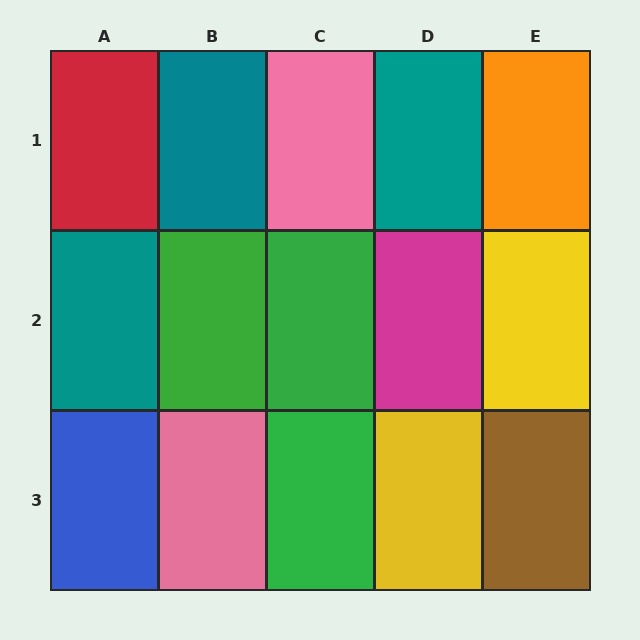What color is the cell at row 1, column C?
Pink.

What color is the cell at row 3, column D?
Yellow.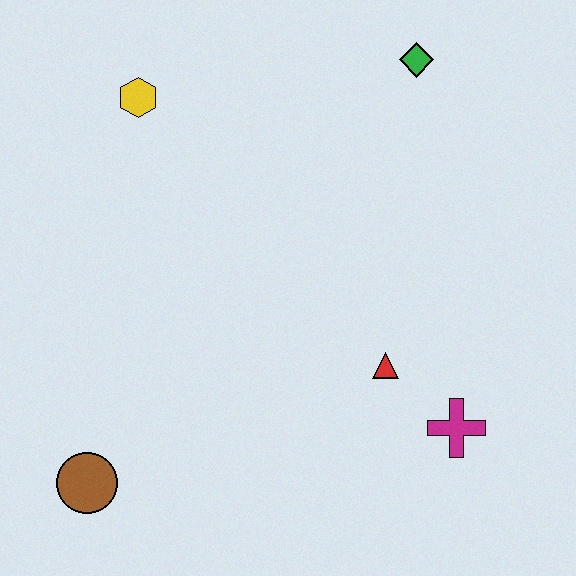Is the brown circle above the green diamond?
No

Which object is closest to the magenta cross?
The red triangle is closest to the magenta cross.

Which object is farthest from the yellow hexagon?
The magenta cross is farthest from the yellow hexagon.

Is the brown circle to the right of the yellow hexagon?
No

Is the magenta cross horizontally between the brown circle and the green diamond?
No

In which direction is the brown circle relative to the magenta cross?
The brown circle is to the left of the magenta cross.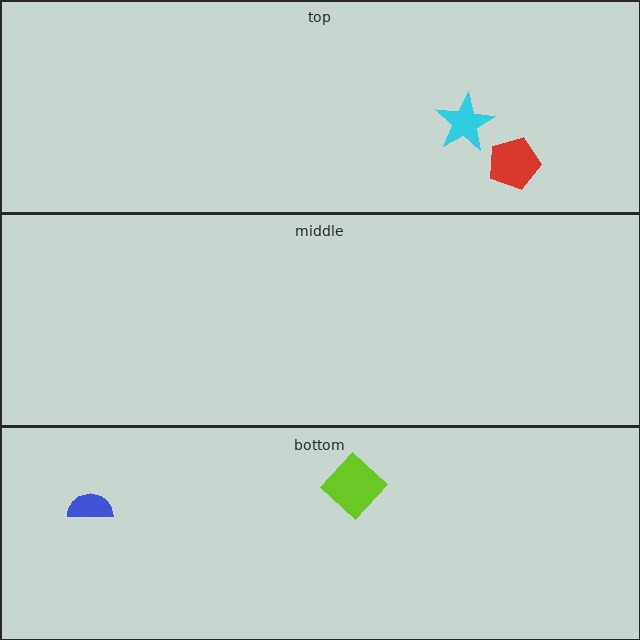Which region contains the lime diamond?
The bottom region.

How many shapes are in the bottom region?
2.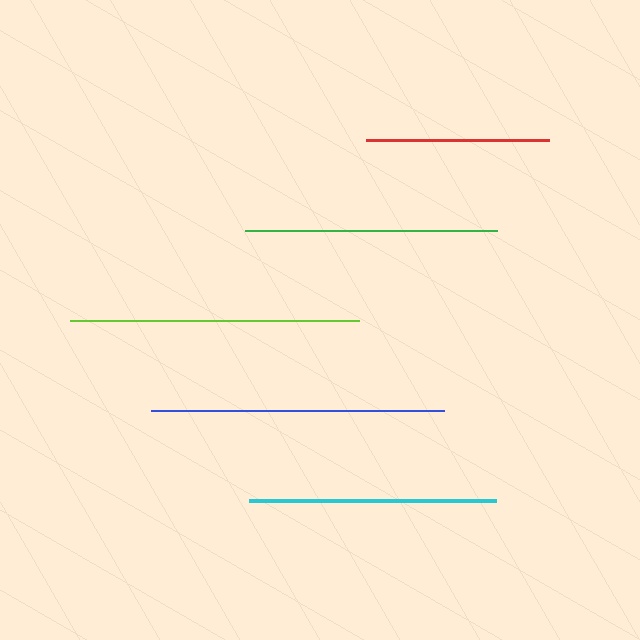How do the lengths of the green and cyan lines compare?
The green and cyan lines are approximately the same length.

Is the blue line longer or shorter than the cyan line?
The blue line is longer than the cyan line.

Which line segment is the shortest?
The red line is the shortest at approximately 184 pixels.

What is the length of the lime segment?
The lime segment is approximately 289 pixels long.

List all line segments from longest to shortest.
From longest to shortest: blue, lime, green, cyan, red.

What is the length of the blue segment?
The blue segment is approximately 293 pixels long.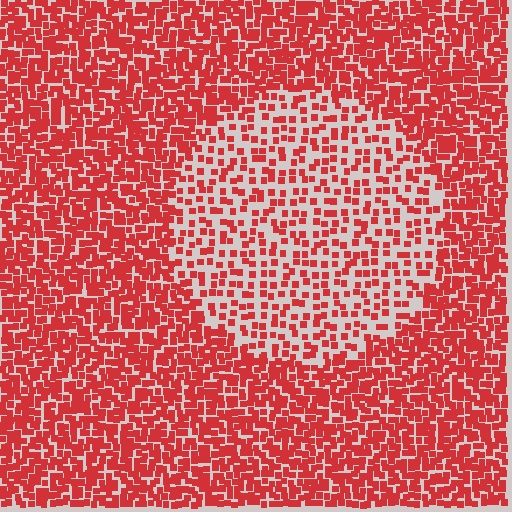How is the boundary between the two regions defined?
The boundary is defined by a change in element density (approximately 2.2x ratio). All elements are the same color, size, and shape.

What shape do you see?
I see a circle.